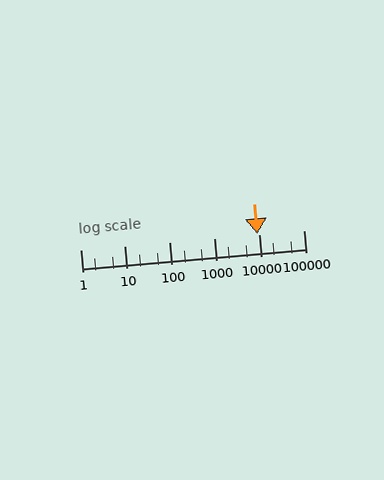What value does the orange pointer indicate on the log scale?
The pointer indicates approximately 9300.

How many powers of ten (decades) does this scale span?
The scale spans 5 decades, from 1 to 100000.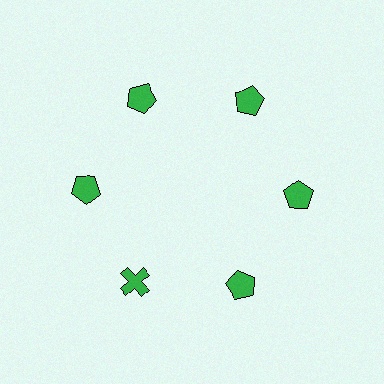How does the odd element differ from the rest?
It has a different shape: cross instead of pentagon.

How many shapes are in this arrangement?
There are 6 shapes arranged in a ring pattern.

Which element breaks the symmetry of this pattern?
The green cross at roughly the 7 o'clock position breaks the symmetry. All other shapes are green pentagons.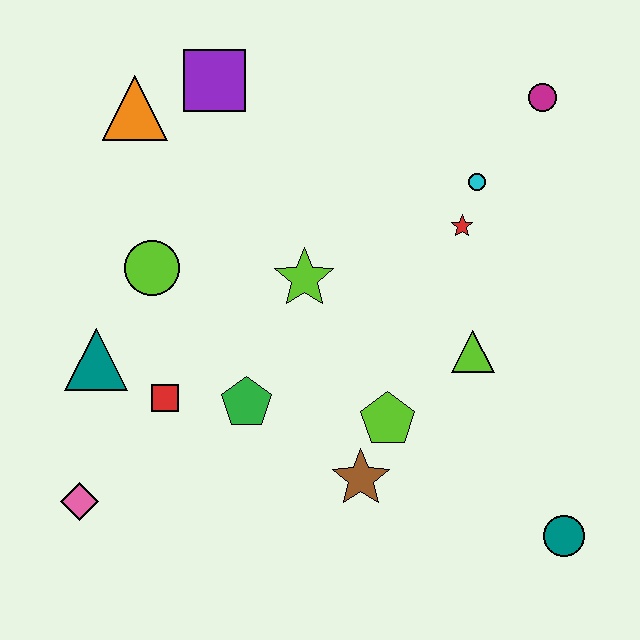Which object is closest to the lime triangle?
The lime pentagon is closest to the lime triangle.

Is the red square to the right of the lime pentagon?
No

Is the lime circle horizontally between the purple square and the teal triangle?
Yes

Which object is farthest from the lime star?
The teal circle is farthest from the lime star.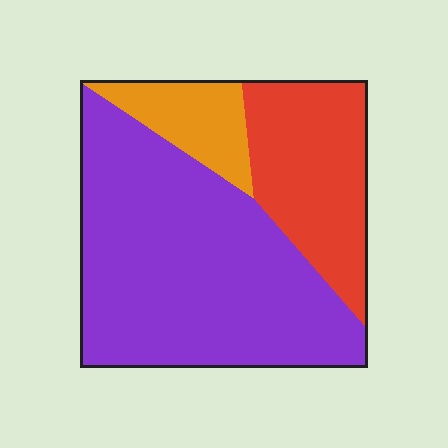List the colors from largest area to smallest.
From largest to smallest: purple, red, orange.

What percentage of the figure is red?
Red takes up about one quarter (1/4) of the figure.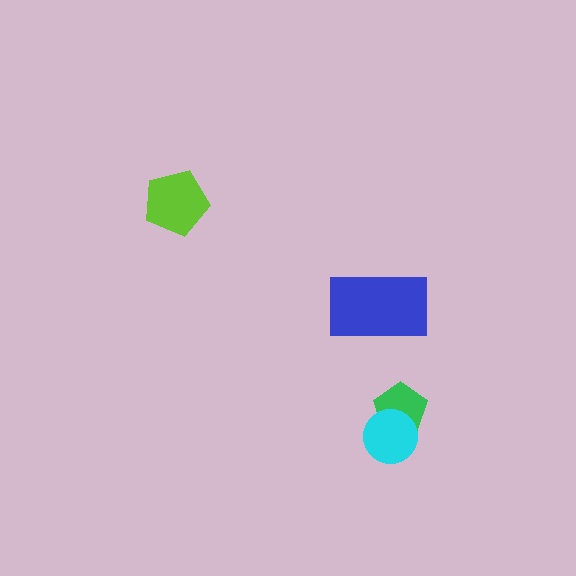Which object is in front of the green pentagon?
The cyan circle is in front of the green pentagon.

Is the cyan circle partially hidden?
No, no other shape covers it.